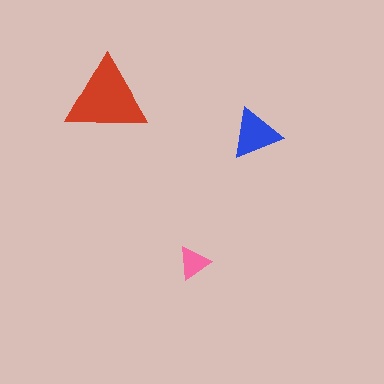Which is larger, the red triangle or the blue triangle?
The red one.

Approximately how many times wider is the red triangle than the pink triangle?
About 2.5 times wider.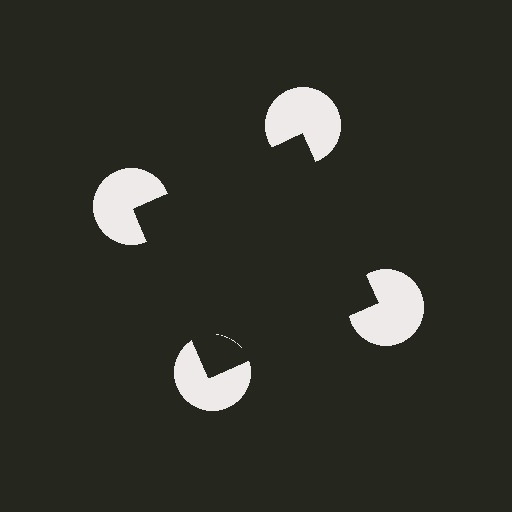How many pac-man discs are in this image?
There are 4 — one at each vertex of the illusory square.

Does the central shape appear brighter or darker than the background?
It typically appears slightly darker than the background, even though no actual brightness change is drawn.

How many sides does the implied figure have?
4 sides.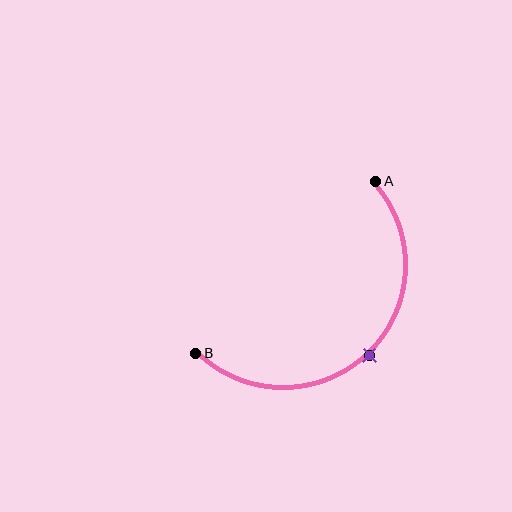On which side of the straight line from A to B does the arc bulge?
The arc bulges below and to the right of the straight line connecting A and B.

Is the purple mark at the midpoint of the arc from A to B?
Yes. The purple mark lies on the arc at equal arc-length from both A and B — it is the arc midpoint.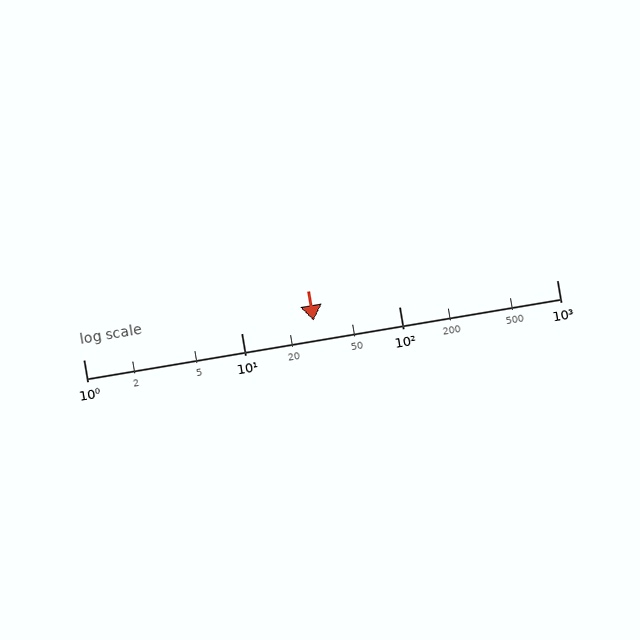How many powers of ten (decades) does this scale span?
The scale spans 3 decades, from 1 to 1000.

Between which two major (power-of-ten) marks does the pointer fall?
The pointer is between 10 and 100.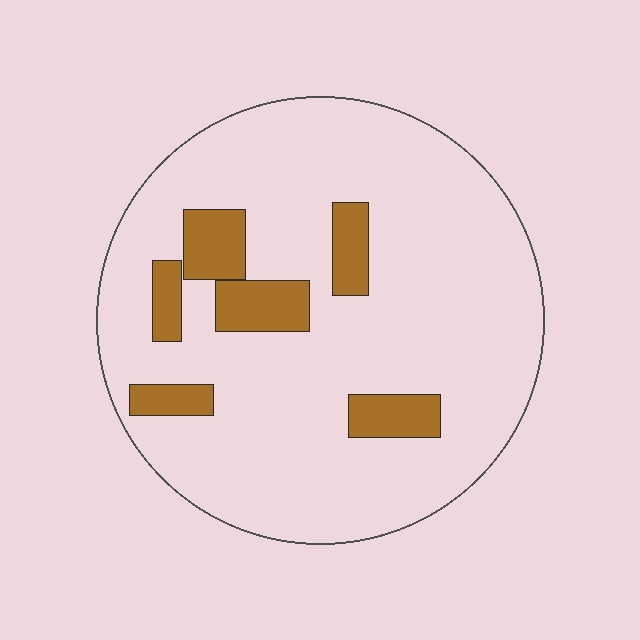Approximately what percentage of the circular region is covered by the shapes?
Approximately 15%.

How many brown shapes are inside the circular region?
6.